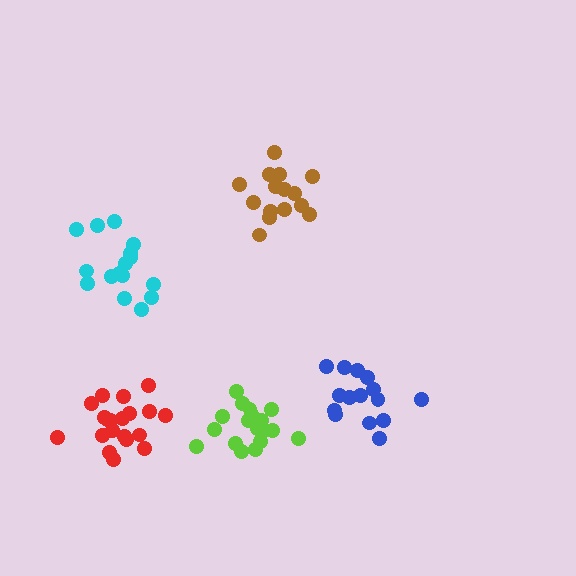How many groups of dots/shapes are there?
There are 5 groups.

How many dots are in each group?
Group 1: 15 dots, Group 2: 15 dots, Group 3: 16 dots, Group 4: 20 dots, Group 5: 19 dots (85 total).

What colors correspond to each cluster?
The clusters are colored: brown, blue, cyan, red, lime.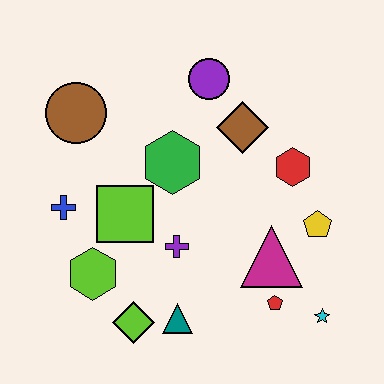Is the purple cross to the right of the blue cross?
Yes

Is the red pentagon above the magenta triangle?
No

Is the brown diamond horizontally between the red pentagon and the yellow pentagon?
No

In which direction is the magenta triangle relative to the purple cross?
The magenta triangle is to the right of the purple cross.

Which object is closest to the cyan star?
The red pentagon is closest to the cyan star.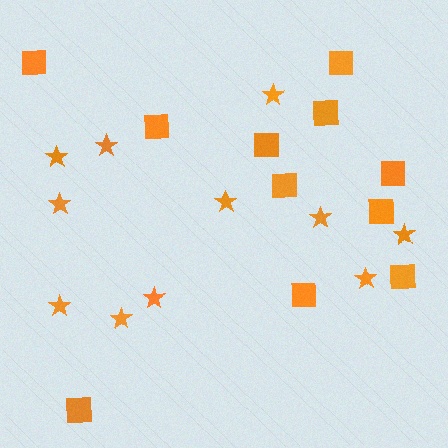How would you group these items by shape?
There are 2 groups: one group of stars (11) and one group of squares (11).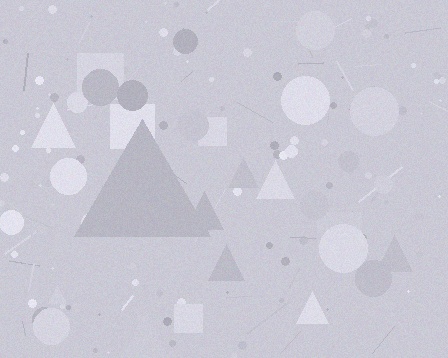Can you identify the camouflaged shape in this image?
The camouflaged shape is a triangle.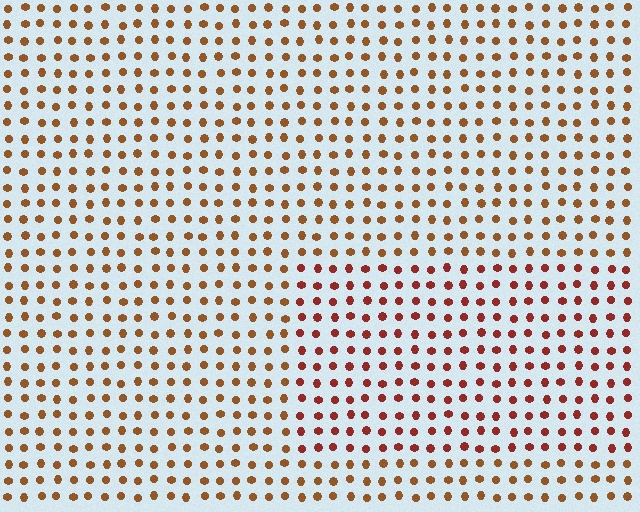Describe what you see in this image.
The image is filled with small brown elements in a uniform arrangement. A rectangle-shaped region is visible where the elements are tinted to a slightly different hue, forming a subtle color boundary.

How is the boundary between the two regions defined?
The boundary is defined purely by a slight shift in hue (about 26 degrees). Spacing, size, and orientation are identical on both sides.